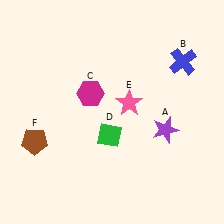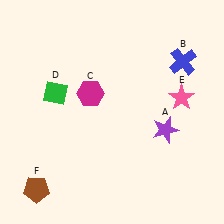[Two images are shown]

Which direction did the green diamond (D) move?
The green diamond (D) moved left.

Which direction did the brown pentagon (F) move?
The brown pentagon (F) moved down.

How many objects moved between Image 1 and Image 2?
3 objects moved between the two images.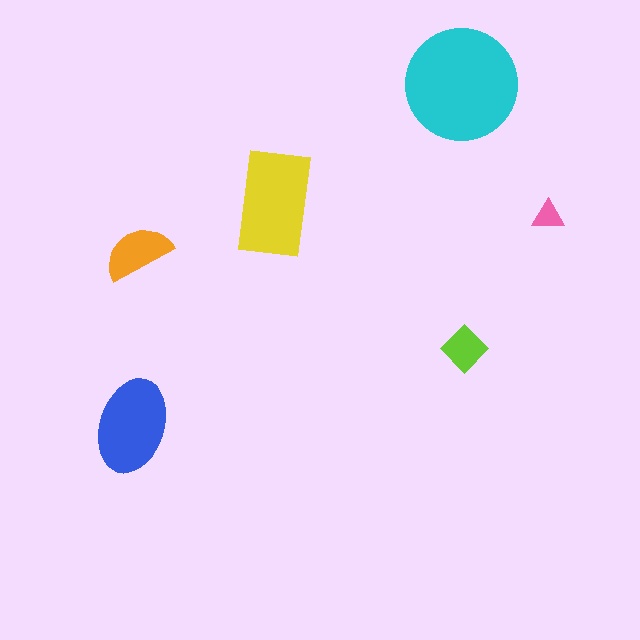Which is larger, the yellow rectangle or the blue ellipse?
The yellow rectangle.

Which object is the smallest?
The pink triangle.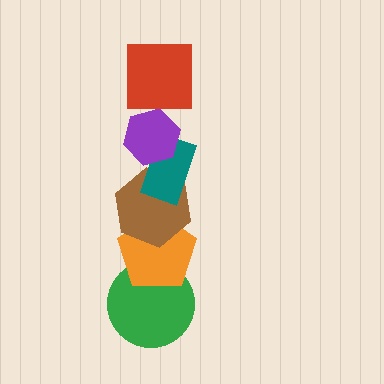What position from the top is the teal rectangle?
The teal rectangle is 3rd from the top.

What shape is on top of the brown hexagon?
The teal rectangle is on top of the brown hexagon.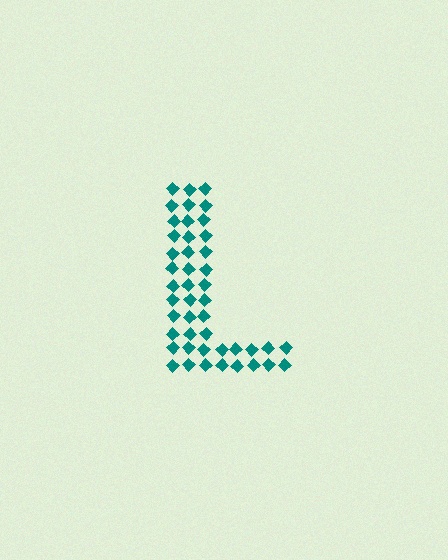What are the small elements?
The small elements are diamonds.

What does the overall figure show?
The overall figure shows the letter L.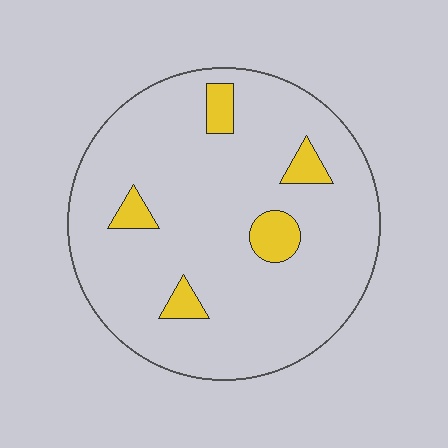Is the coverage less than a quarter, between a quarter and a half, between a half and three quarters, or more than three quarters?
Less than a quarter.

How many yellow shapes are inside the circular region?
5.